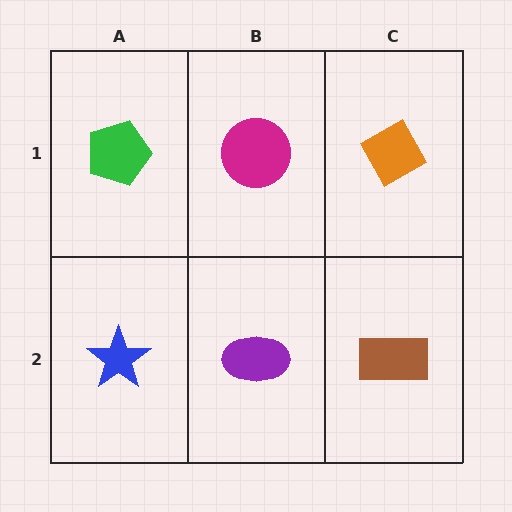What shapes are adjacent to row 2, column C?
An orange diamond (row 1, column C), a purple ellipse (row 2, column B).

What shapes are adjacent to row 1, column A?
A blue star (row 2, column A), a magenta circle (row 1, column B).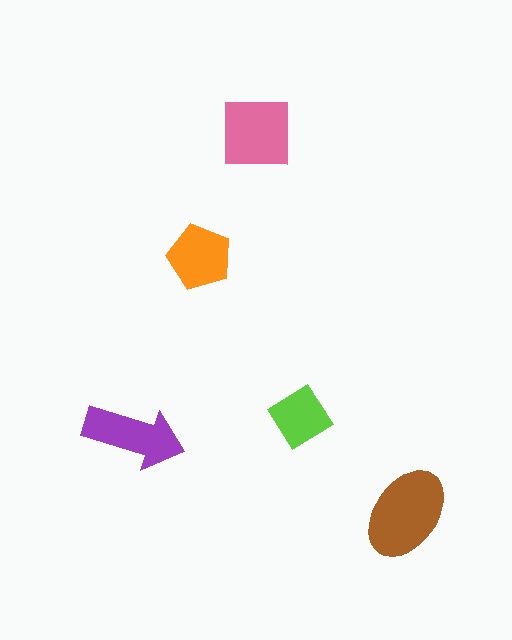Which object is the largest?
The brown ellipse.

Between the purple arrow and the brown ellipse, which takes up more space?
The brown ellipse.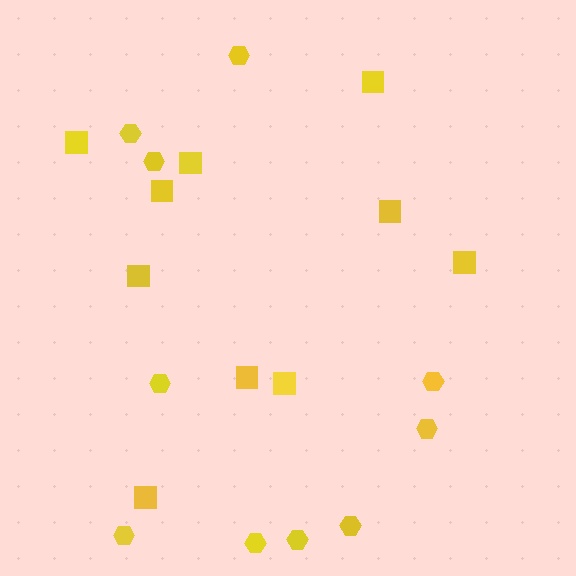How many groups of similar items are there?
There are 2 groups: one group of hexagons (10) and one group of squares (10).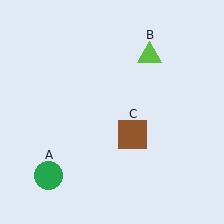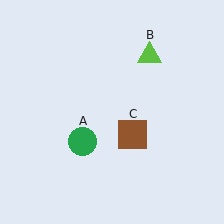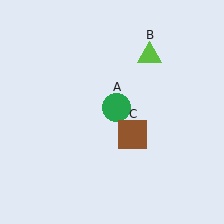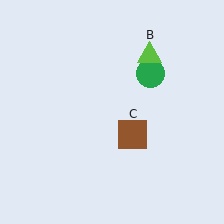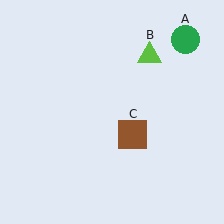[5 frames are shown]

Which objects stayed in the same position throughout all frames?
Lime triangle (object B) and brown square (object C) remained stationary.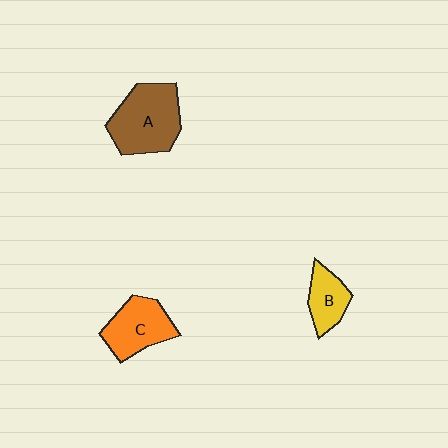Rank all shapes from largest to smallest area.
From largest to smallest: A (brown), C (orange), B (yellow).